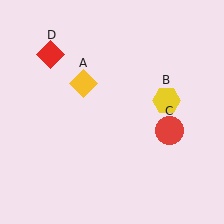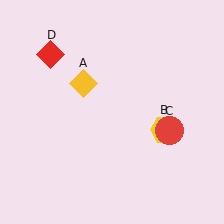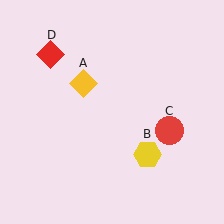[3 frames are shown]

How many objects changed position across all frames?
1 object changed position: yellow hexagon (object B).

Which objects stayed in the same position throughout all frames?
Yellow diamond (object A) and red circle (object C) and red diamond (object D) remained stationary.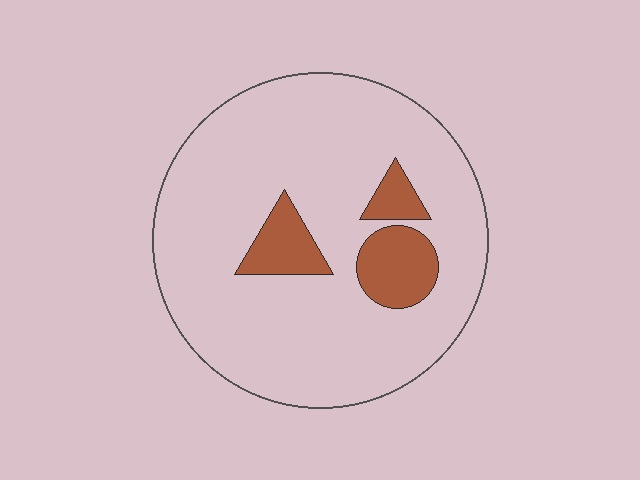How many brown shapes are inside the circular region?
3.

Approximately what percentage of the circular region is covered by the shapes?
Approximately 15%.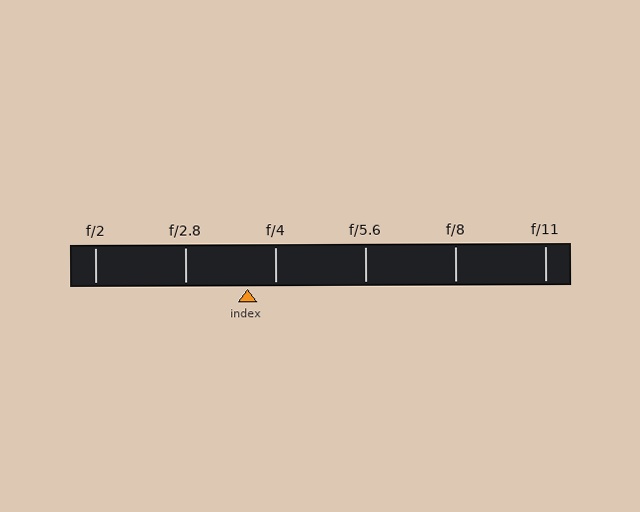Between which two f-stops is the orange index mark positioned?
The index mark is between f/2.8 and f/4.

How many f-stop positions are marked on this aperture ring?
There are 6 f-stop positions marked.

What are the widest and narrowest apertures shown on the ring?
The widest aperture shown is f/2 and the narrowest is f/11.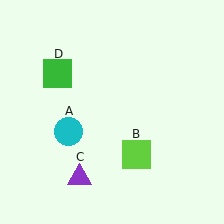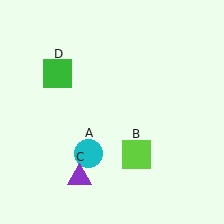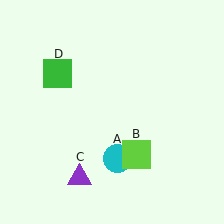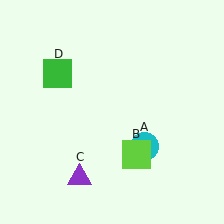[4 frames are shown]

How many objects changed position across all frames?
1 object changed position: cyan circle (object A).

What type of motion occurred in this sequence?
The cyan circle (object A) rotated counterclockwise around the center of the scene.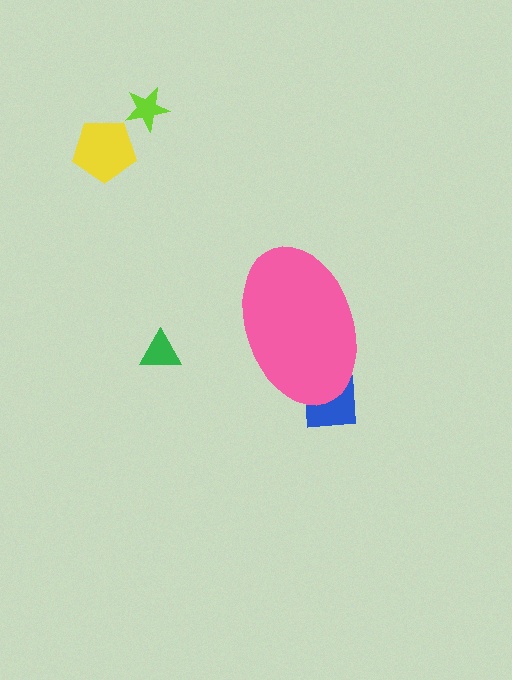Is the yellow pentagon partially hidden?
No, the yellow pentagon is fully visible.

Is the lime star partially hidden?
No, the lime star is fully visible.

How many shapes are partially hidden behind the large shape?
1 shape is partially hidden.